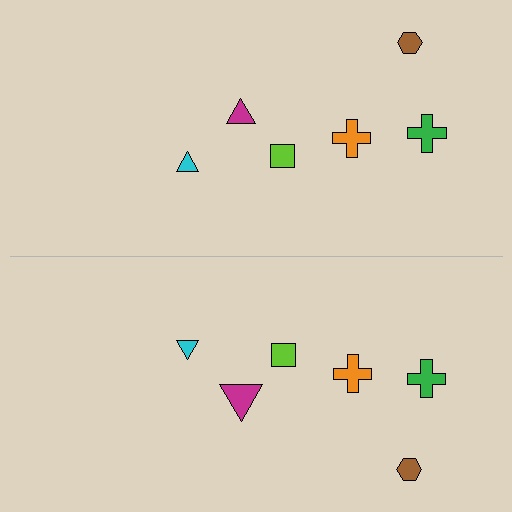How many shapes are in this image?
There are 12 shapes in this image.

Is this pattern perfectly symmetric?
No, the pattern is not perfectly symmetric. The magenta triangle on the bottom side has a different size than its mirror counterpart.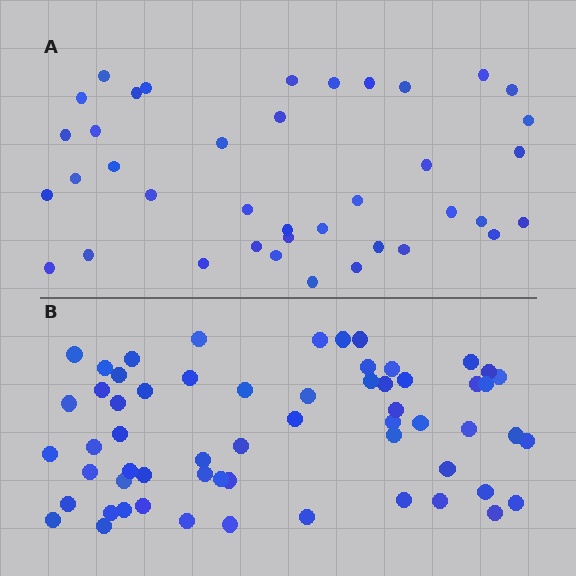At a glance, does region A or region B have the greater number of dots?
Region B (the bottom region) has more dots.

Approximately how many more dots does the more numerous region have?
Region B has approximately 20 more dots than region A.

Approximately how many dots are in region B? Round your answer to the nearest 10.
About 60 dots.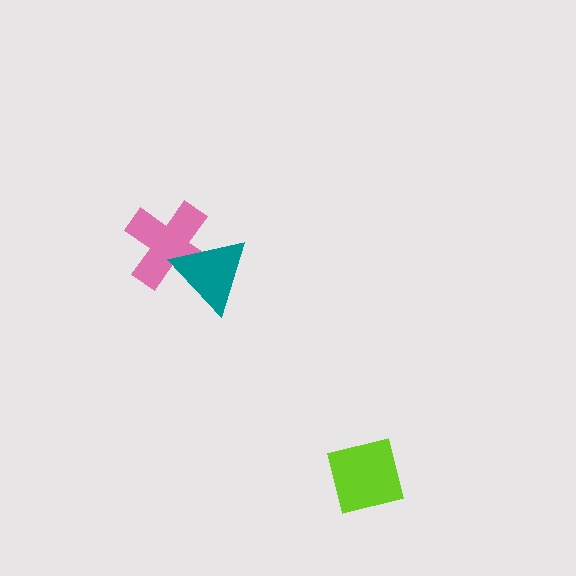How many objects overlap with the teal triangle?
1 object overlaps with the teal triangle.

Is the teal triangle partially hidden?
No, no other shape covers it.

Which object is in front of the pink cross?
The teal triangle is in front of the pink cross.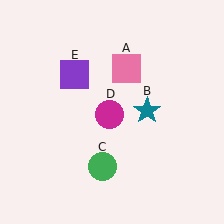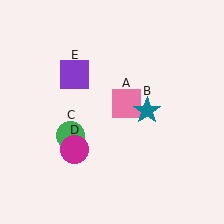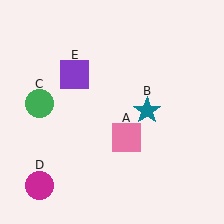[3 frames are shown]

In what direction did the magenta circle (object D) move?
The magenta circle (object D) moved down and to the left.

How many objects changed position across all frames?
3 objects changed position: pink square (object A), green circle (object C), magenta circle (object D).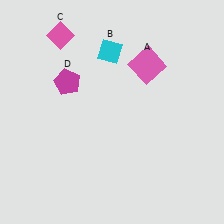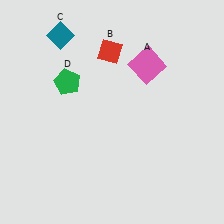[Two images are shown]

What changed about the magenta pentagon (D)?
In Image 1, D is magenta. In Image 2, it changed to green.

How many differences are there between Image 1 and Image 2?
There are 3 differences between the two images.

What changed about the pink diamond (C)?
In Image 1, C is pink. In Image 2, it changed to teal.